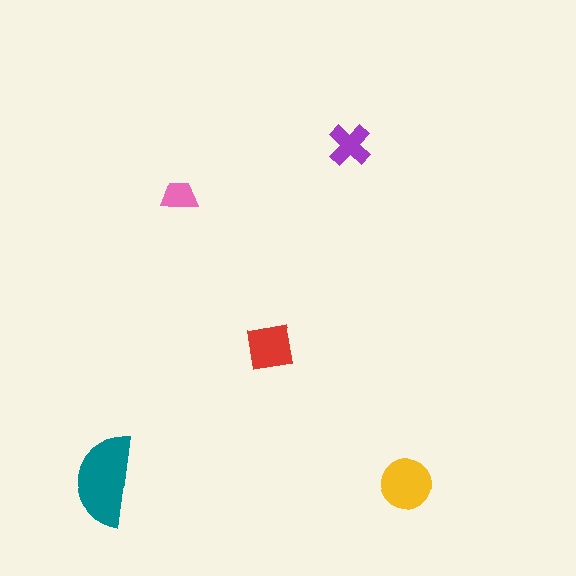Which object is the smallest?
The pink trapezoid.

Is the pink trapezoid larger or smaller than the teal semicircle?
Smaller.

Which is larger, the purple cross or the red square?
The red square.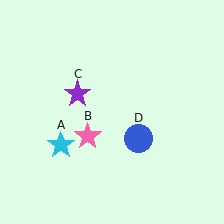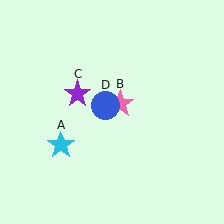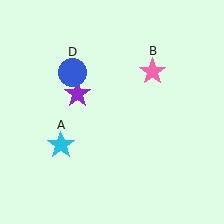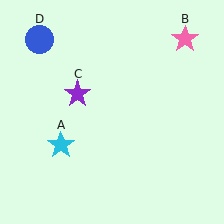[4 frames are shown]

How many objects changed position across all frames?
2 objects changed position: pink star (object B), blue circle (object D).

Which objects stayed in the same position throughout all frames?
Cyan star (object A) and purple star (object C) remained stationary.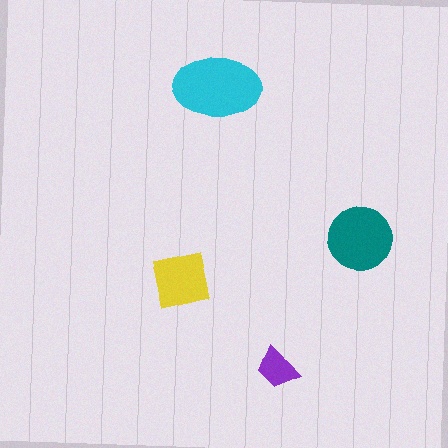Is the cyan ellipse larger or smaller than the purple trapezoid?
Larger.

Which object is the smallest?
The purple trapezoid.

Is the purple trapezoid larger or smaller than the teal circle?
Smaller.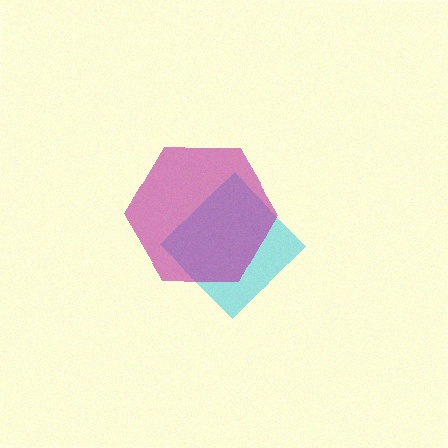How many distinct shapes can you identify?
There are 2 distinct shapes: a cyan diamond, a magenta hexagon.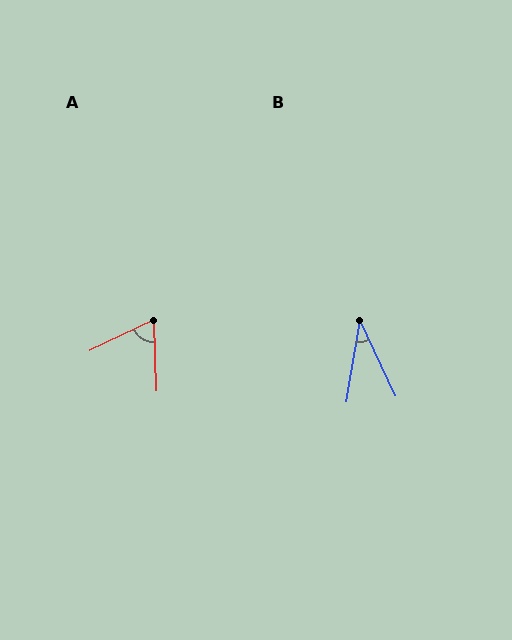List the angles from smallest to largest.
B (35°), A (67°).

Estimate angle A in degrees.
Approximately 67 degrees.